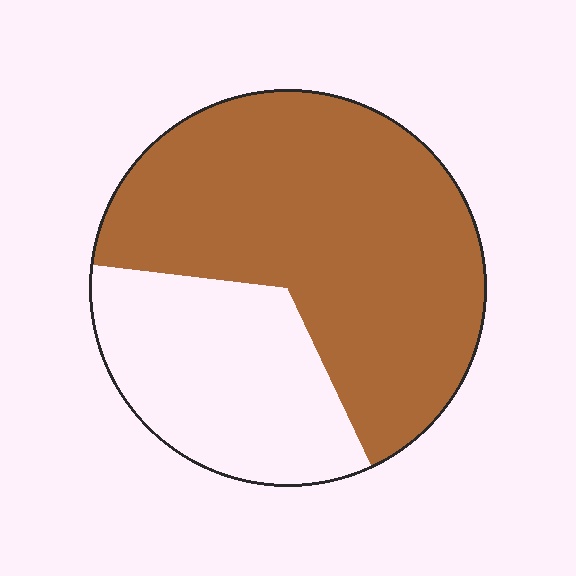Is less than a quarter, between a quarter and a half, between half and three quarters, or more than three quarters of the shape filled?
Between half and three quarters.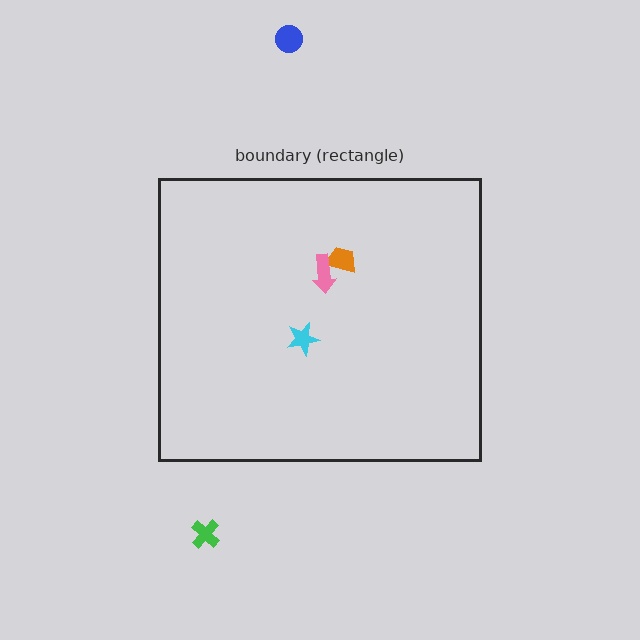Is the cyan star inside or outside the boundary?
Inside.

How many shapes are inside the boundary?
3 inside, 2 outside.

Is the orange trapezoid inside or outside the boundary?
Inside.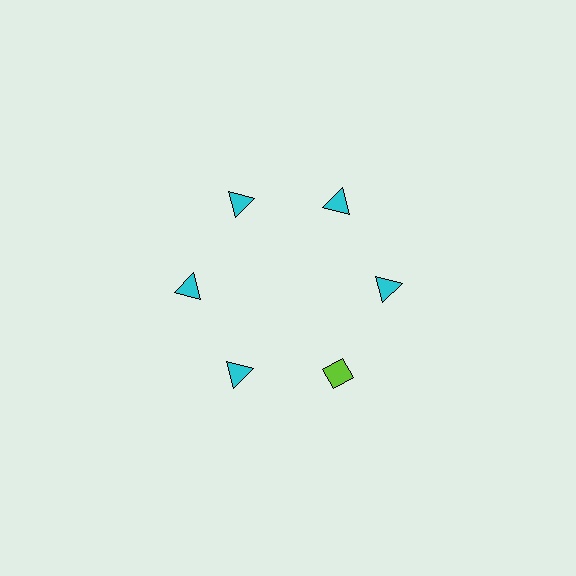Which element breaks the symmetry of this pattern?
The lime diamond at roughly the 5 o'clock position breaks the symmetry. All other shapes are cyan triangles.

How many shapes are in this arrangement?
There are 6 shapes arranged in a ring pattern.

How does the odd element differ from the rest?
It differs in both color (lime instead of cyan) and shape (diamond instead of triangle).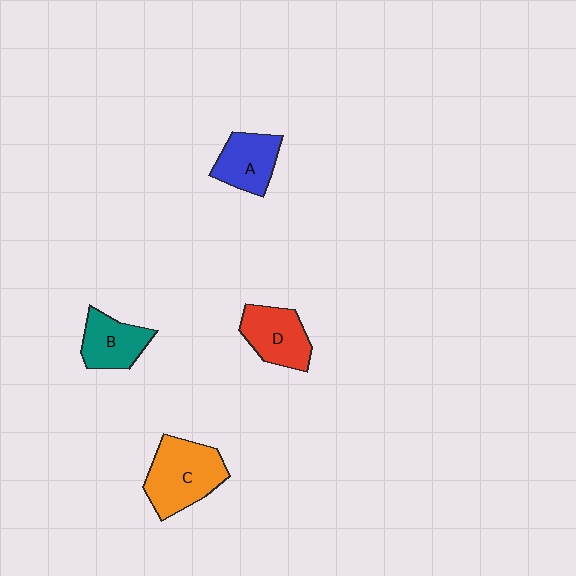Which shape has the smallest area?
Shape B (teal).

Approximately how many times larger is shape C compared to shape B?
Approximately 1.5 times.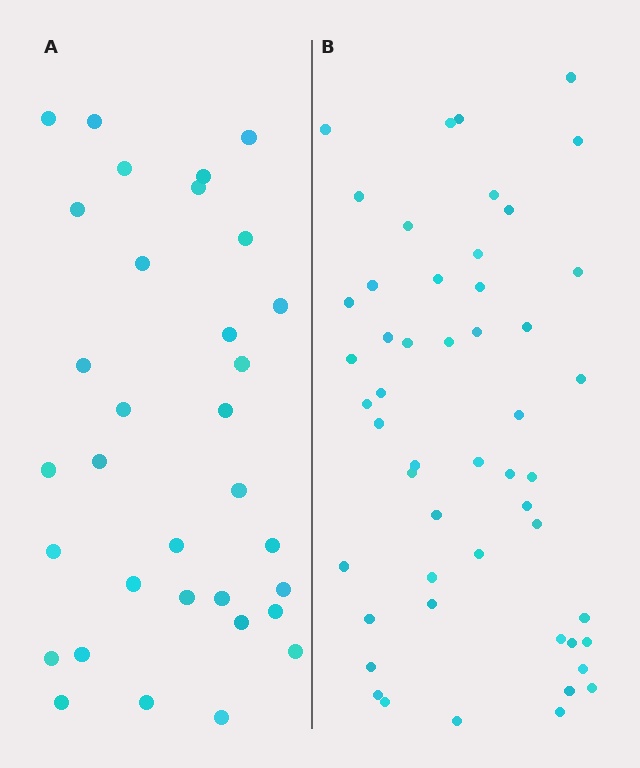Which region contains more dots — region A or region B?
Region B (the right region) has more dots.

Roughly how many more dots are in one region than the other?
Region B has approximately 20 more dots than region A.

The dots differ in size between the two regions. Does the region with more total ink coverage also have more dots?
No. Region A has more total ink coverage because its dots are larger, but region B actually contains more individual dots. Total area can be misleading — the number of items is what matters here.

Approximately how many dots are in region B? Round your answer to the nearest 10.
About 50 dots. (The exact count is 51, which rounds to 50.)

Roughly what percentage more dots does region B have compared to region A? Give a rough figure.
About 55% more.